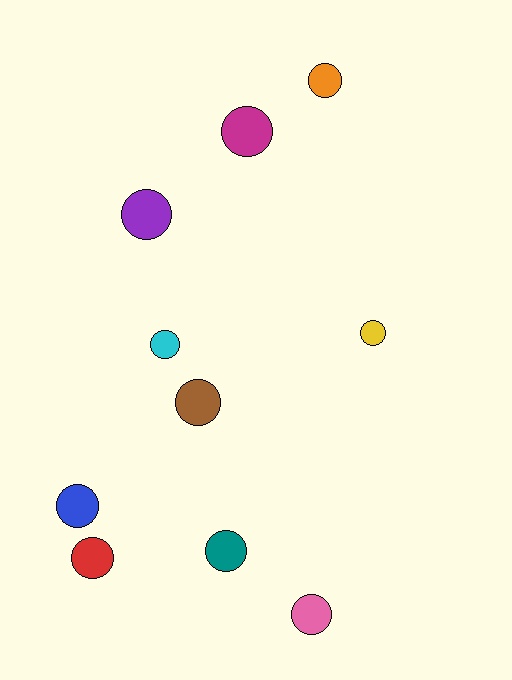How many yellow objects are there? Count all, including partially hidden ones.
There is 1 yellow object.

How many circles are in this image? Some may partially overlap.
There are 10 circles.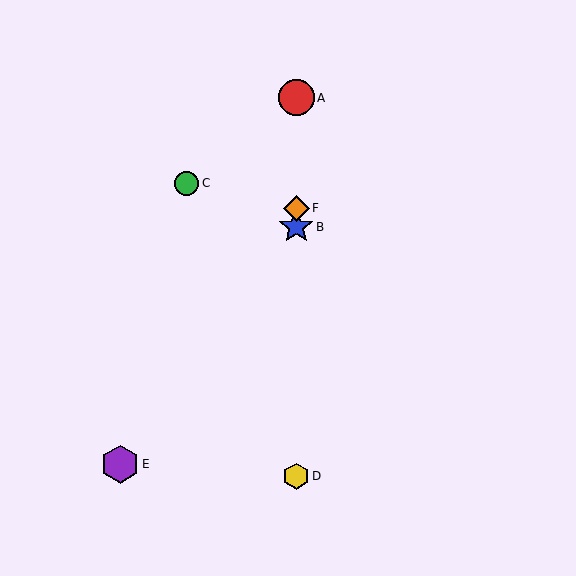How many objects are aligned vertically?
4 objects (A, B, D, F) are aligned vertically.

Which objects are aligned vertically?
Objects A, B, D, F are aligned vertically.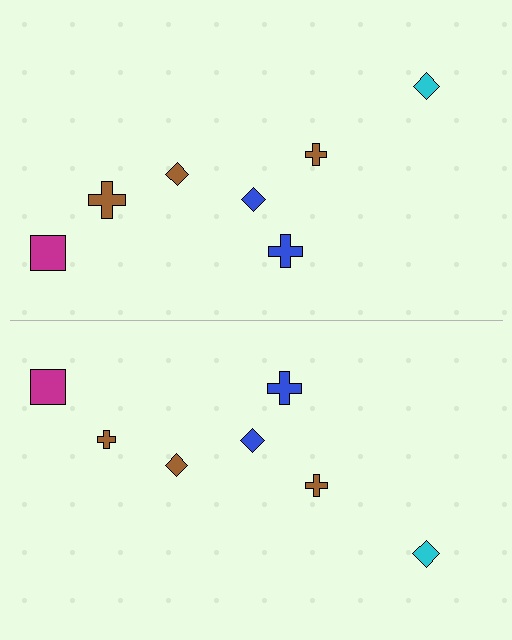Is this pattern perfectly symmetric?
No, the pattern is not perfectly symmetric. The brown cross on the bottom side has a different size than its mirror counterpart.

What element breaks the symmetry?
The brown cross on the bottom side has a different size than its mirror counterpart.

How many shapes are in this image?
There are 14 shapes in this image.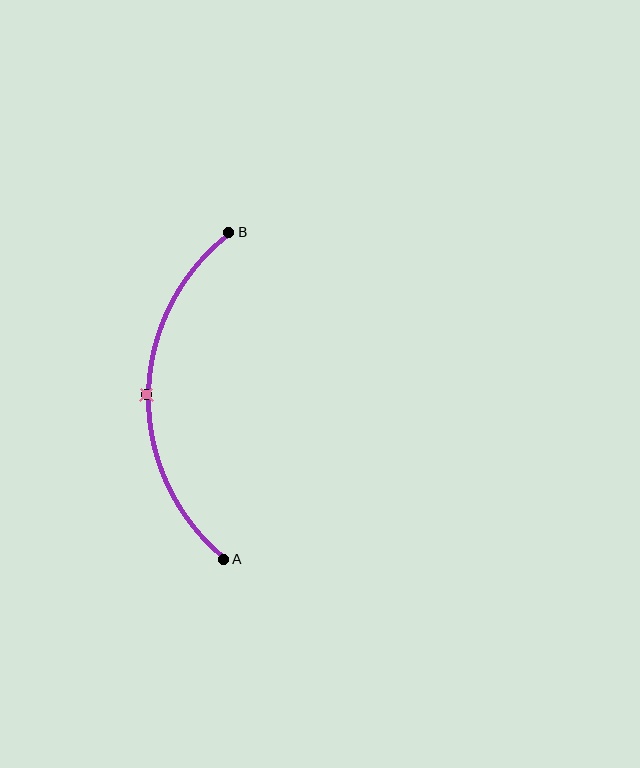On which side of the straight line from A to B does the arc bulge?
The arc bulges to the left of the straight line connecting A and B.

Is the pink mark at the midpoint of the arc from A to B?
Yes. The pink mark lies on the arc at equal arc-length from both A and B — it is the arc midpoint.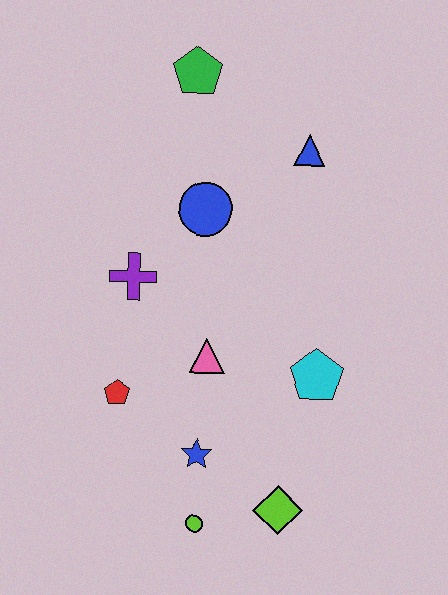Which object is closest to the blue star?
The lime circle is closest to the blue star.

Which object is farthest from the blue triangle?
The lime circle is farthest from the blue triangle.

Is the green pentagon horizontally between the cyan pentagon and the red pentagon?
Yes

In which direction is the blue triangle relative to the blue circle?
The blue triangle is to the right of the blue circle.